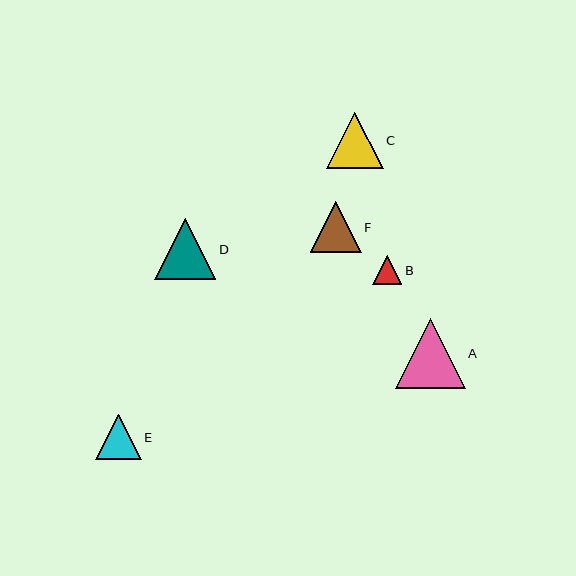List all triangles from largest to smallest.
From largest to smallest: A, D, C, F, E, B.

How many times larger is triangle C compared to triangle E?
Triangle C is approximately 1.3 times the size of triangle E.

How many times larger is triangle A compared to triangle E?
Triangle A is approximately 1.6 times the size of triangle E.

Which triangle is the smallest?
Triangle B is the smallest with a size of approximately 29 pixels.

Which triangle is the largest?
Triangle A is the largest with a size of approximately 70 pixels.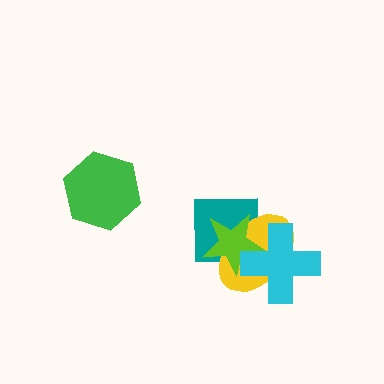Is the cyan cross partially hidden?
No, no other shape covers it.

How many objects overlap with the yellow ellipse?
3 objects overlap with the yellow ellipse.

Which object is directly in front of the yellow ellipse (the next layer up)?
The lime star is directly in front of the yellow ellipse.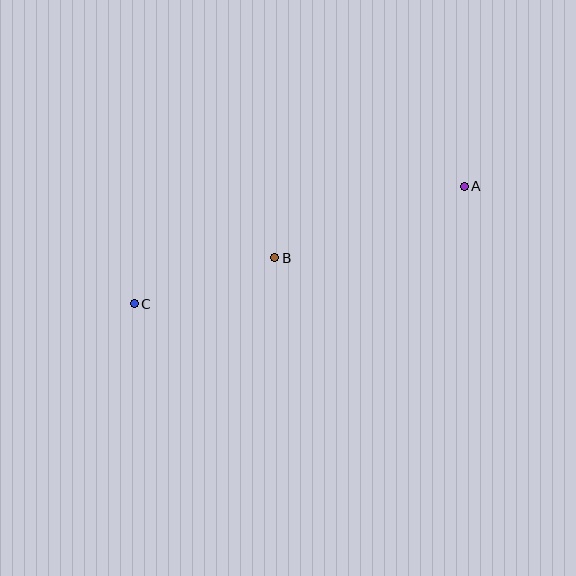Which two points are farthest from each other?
Points A and C are farthest from each other.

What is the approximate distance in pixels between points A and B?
The distance between A and B is approximately 203 pixels.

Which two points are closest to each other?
Points B and C are closest to each other.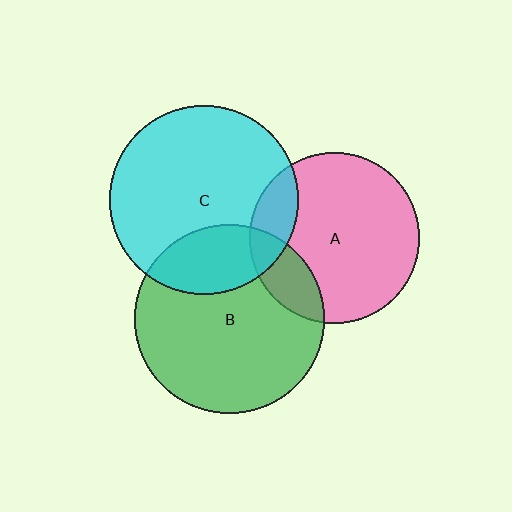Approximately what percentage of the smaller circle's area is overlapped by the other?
Approximately 25%.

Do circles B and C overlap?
Yes.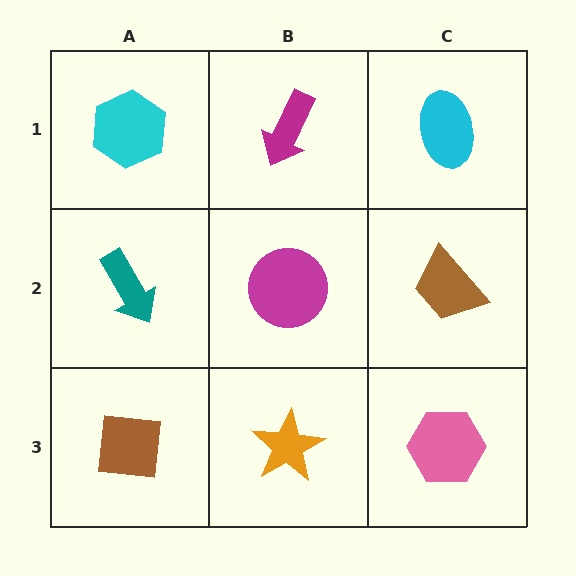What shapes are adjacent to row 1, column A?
A teal arrow (row 2, column A), a magenta arrow (row 1, column B).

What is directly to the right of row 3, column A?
An orange star.